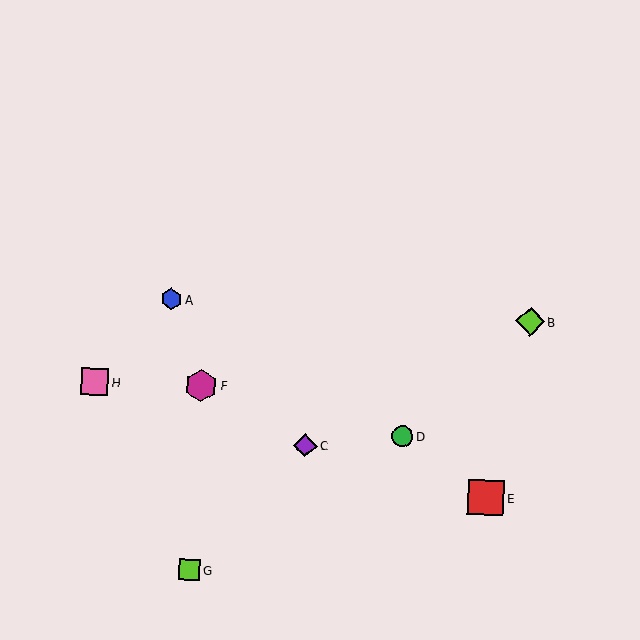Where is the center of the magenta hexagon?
The center of the magenta hexagon is at (201, 385).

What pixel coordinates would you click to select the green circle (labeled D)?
Click at (402, 436) to select the green circle D.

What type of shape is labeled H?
Shape H is a pink square.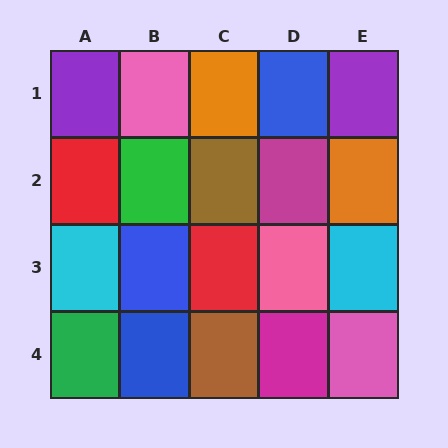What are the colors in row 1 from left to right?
Purple, pink, orange, blue, purple.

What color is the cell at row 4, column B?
Blue.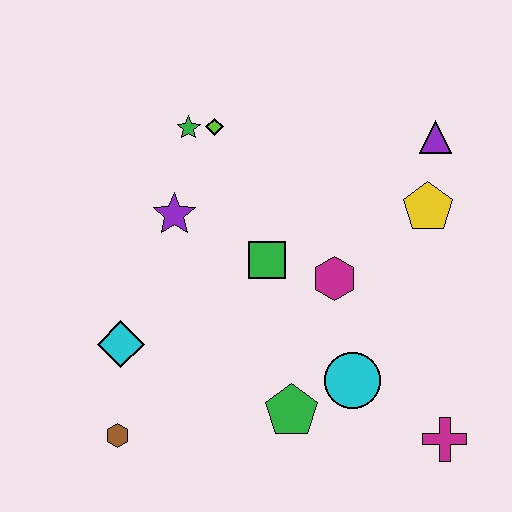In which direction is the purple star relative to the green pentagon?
The purple star is above the green pentagon.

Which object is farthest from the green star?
The magenta cross is farthest from the green star.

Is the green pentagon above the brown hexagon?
Yes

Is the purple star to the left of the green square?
Yes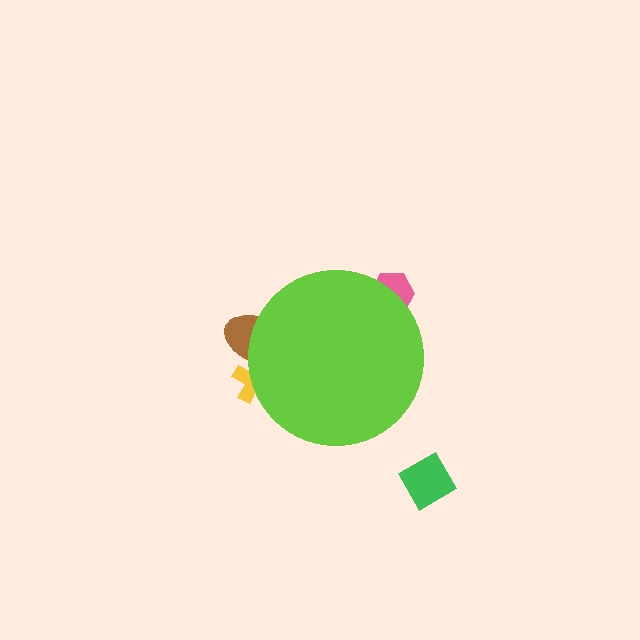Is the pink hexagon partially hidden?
Yes, the pink hexagon is partially hidden behind the lime circle.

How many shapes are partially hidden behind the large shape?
3 shapes are partially hidden.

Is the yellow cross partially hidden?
Yes, the yellow cross is partially hidden behind the lime circle.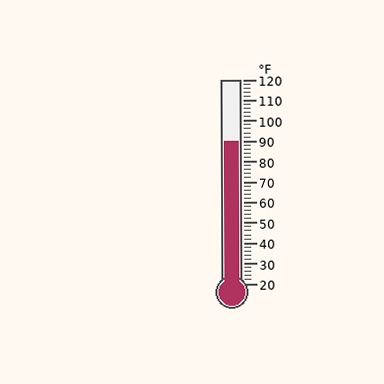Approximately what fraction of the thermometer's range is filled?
The thermometer is filled to approximately 70% of its range.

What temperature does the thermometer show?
The thermometer shows approximately 90°F.